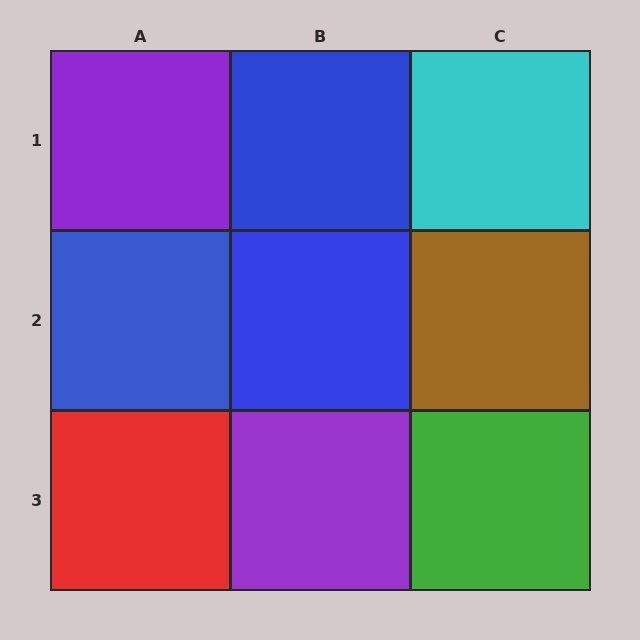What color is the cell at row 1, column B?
Blue.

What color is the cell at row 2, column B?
Blue.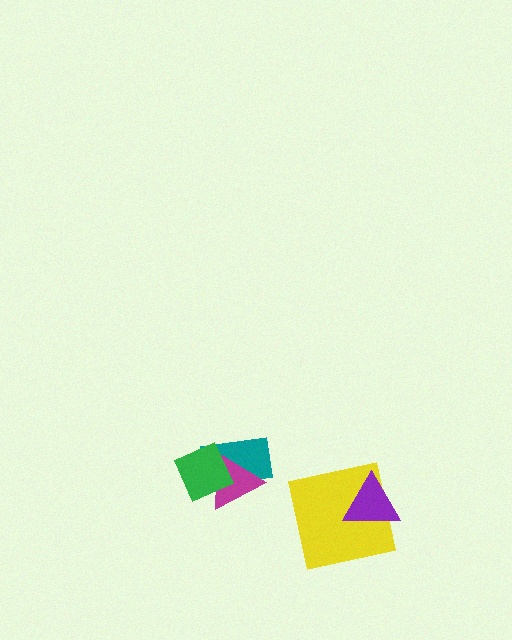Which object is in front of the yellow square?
The purple triangle is in front of the yellow square.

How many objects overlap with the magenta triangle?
2 objects overlap with the magenta triangle.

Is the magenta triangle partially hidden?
Yes, it is partially covered by another shape.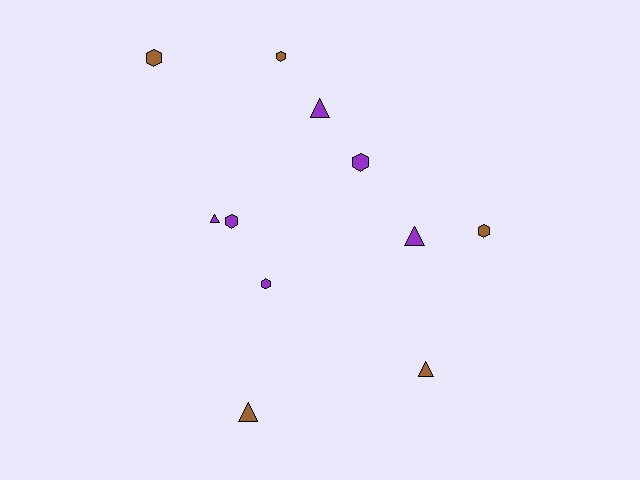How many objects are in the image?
There are 11 objects.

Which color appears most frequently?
Purple, with 6 objects.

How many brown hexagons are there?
There are 3 brown hexagons.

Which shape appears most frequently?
Hexagon, with 6 objects.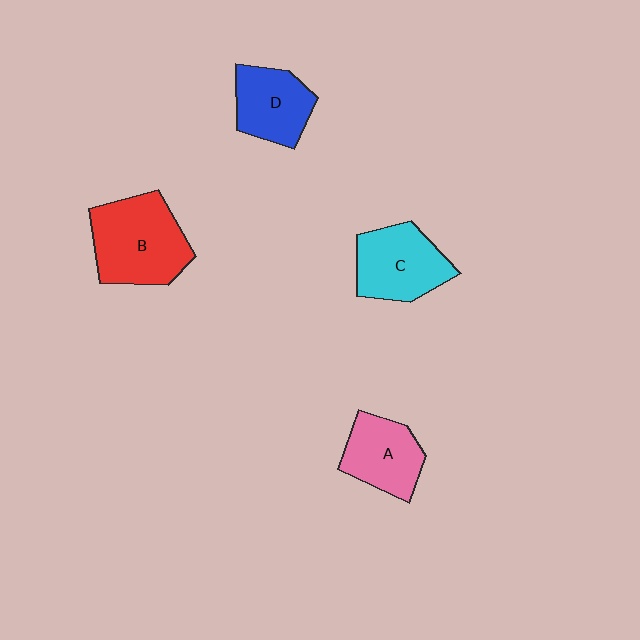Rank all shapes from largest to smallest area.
From largest to smallest: B (red), C (cyan), A (pink), D (blue).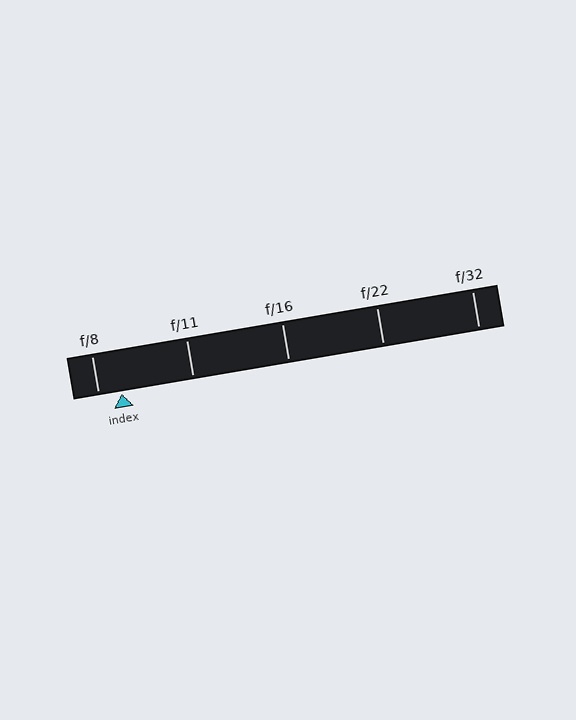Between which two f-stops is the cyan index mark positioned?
The index mark is between f/8 and f/11.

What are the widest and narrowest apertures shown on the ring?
The widest aperture shown is f/8 and the narrowest is f/32.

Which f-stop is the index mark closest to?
The index mark is closest to f/8.